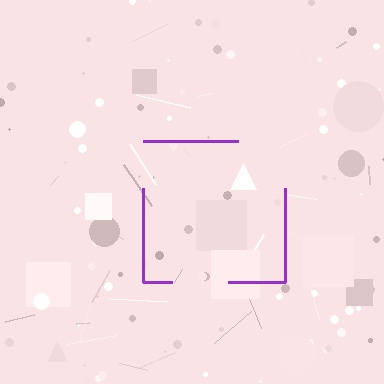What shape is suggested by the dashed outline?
The dashed outline suggests a square.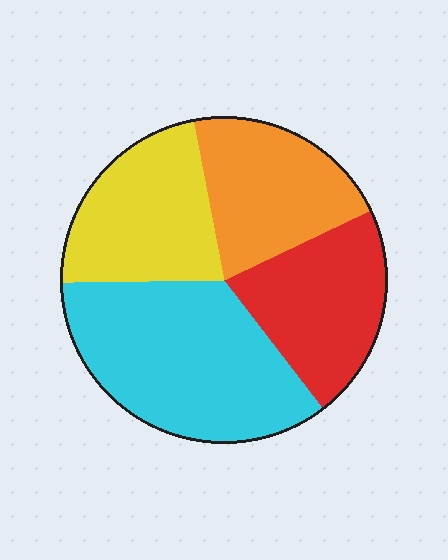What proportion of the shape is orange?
Orange covers about 20% of the shape.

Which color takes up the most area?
Cyan, at roughly 35%.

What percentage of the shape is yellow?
Yellow takes up about one fifth (1/5) of the shape.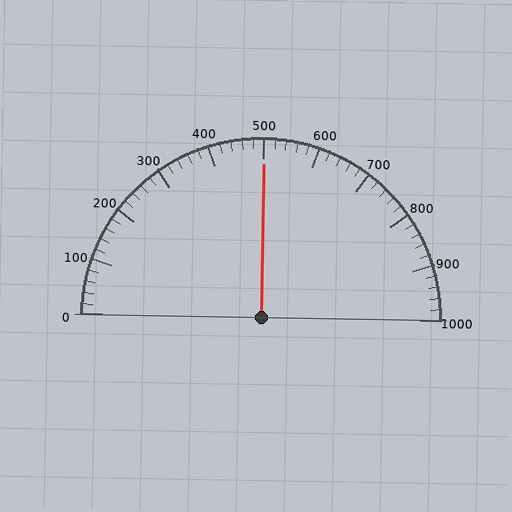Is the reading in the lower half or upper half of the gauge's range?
The reading is in the upper half of the range (0 to 1000).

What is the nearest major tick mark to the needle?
The nearest major tick mark is 500.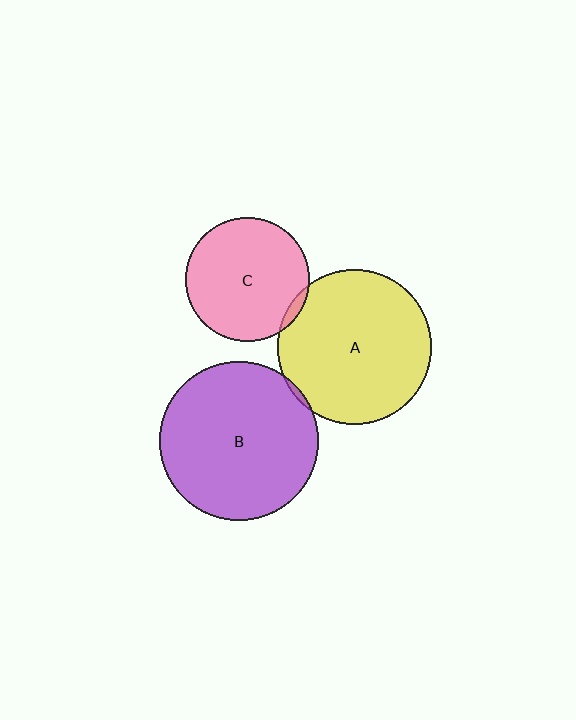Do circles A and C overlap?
Yes.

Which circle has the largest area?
Circle B (purple).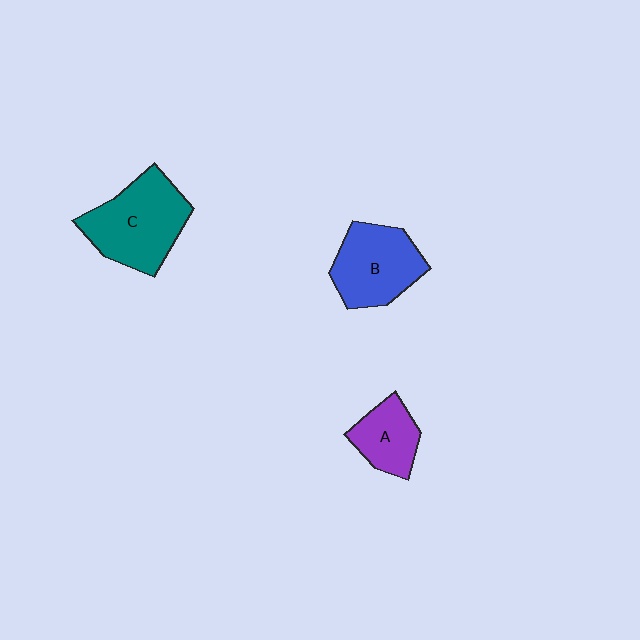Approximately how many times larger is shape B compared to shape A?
Approximately 1.6 times.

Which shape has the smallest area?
Shape A (purple).